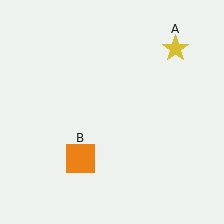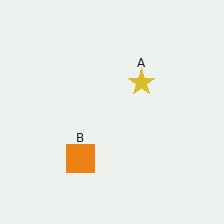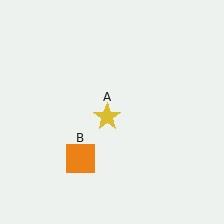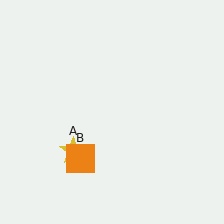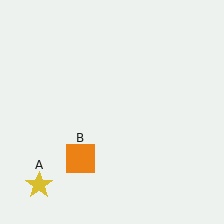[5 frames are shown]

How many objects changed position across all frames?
1 object changed position: yellow star (object A).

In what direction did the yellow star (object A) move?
The yellow star (object A) moved down and to the left.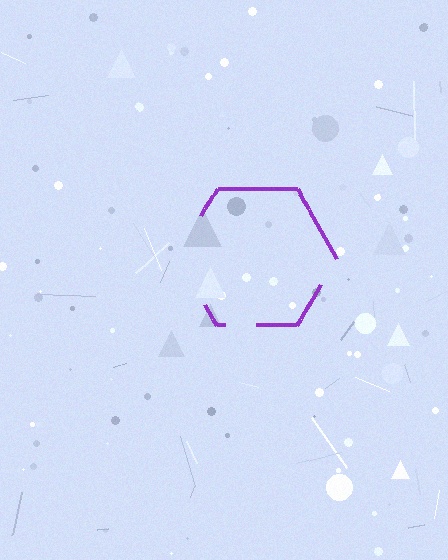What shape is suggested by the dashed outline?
The dashed outline suggests a hexagon.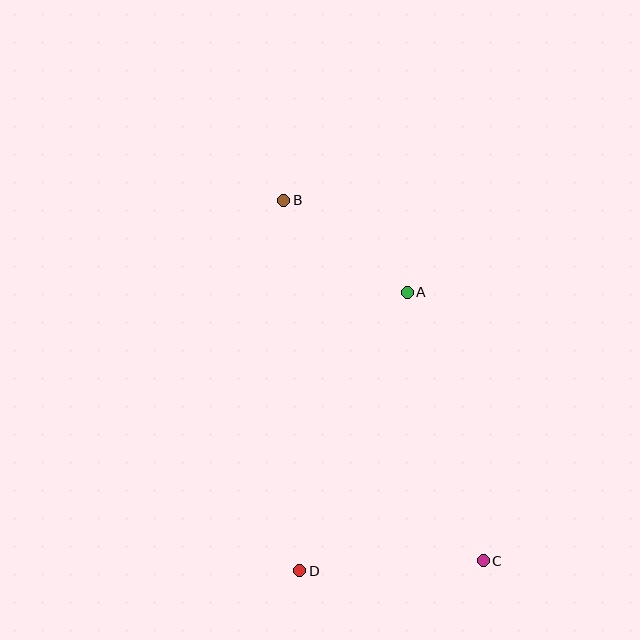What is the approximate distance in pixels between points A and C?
The distance between A and C is approximately 279 pixels.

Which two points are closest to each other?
Points A and B are closest to each other.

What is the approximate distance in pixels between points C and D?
The distance between C and D is approximately 184 pixels.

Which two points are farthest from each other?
Points B and C are farthest from each other.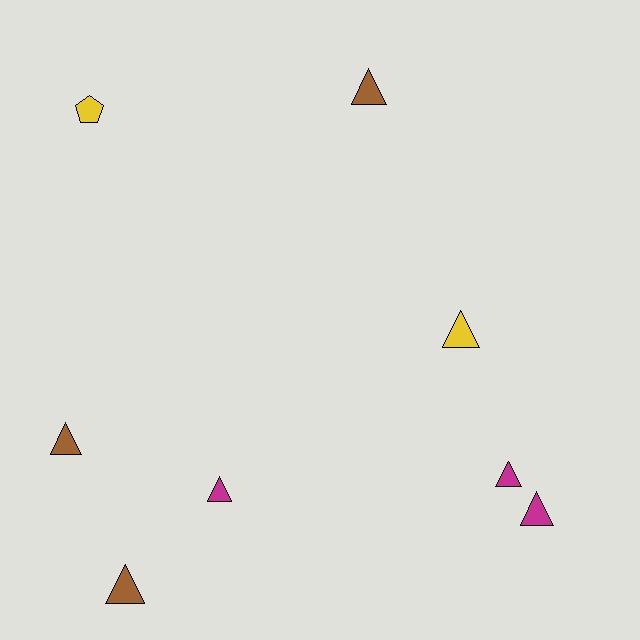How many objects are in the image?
There are 8 objects.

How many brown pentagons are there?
There are no brown pentagons.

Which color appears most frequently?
Magenta, with 3 objects.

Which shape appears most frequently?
Triangle, with 7 objects.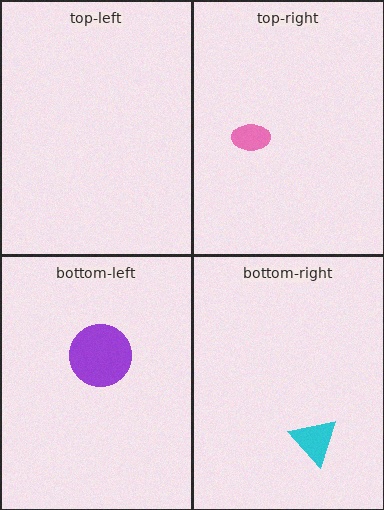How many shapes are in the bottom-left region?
1.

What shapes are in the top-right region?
The pink ellipse.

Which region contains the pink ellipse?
The top-right region.